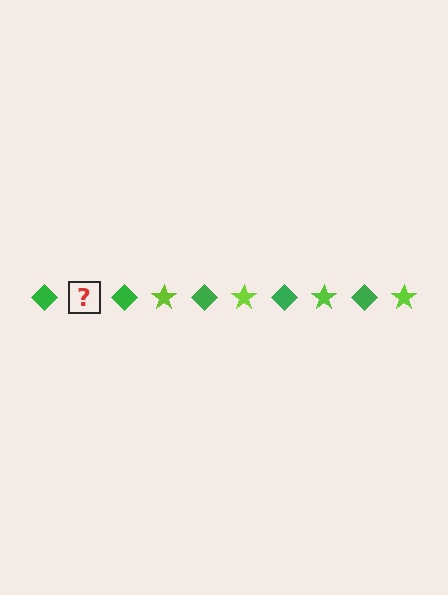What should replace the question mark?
The question mark should be replaced with a lime star.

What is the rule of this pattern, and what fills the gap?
The rule is that the pattern alternates between green diamond and lime star. The gap should be filled with a lime star.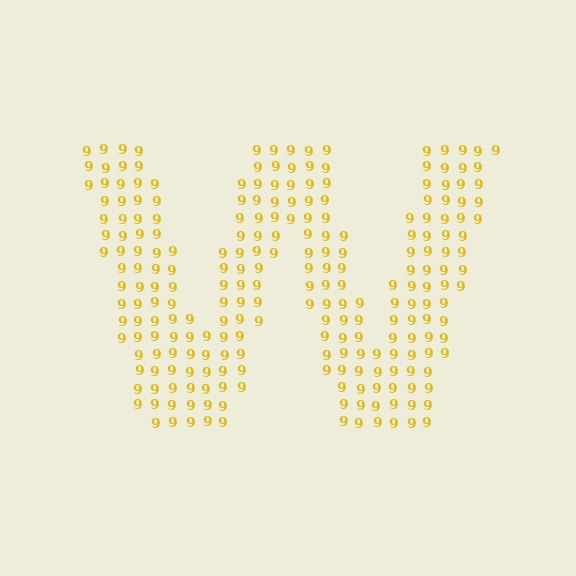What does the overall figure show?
The overall figure shows the letter W.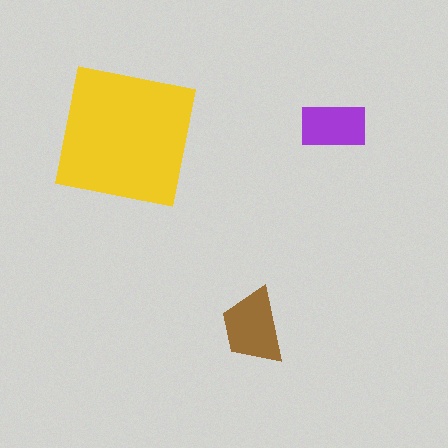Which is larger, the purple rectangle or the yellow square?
The yellow square.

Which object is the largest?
The yellow square.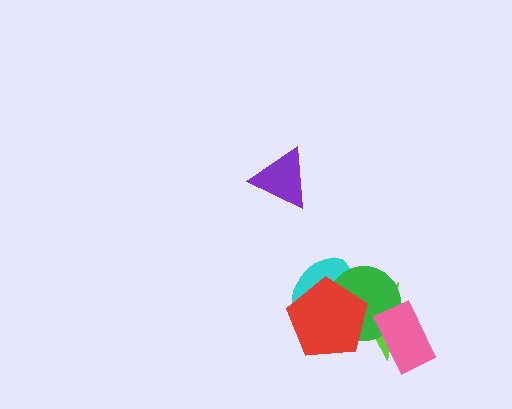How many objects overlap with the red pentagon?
3 objects overlap with the red pentagon.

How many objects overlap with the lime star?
4 objects overlap with the lime star.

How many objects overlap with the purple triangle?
0 objects overlap with the purple triangle.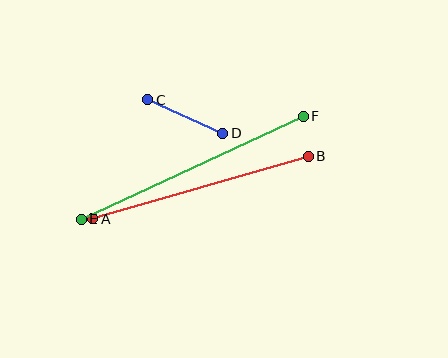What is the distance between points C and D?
The distance is approximately 82 pixels.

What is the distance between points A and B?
The distance is approximately 225 pixels.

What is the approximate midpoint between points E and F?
The midpoint is at approximately (192, 168) pixels.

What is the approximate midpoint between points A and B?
The midpoint is at approximately (200, 188) pixels.